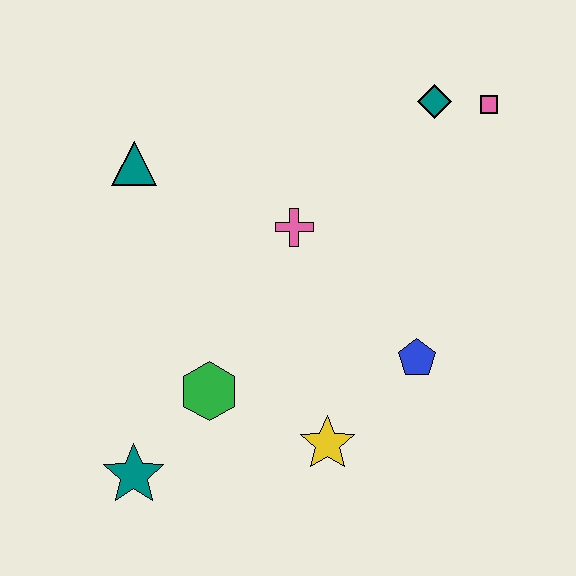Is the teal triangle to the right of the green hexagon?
No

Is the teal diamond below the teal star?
No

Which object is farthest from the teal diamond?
The teal star is farthest from the teal diamond.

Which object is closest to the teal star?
The green hexagon is closest to the teal star.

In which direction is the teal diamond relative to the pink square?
The teal diamond is to the left of the pink square.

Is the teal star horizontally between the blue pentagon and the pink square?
No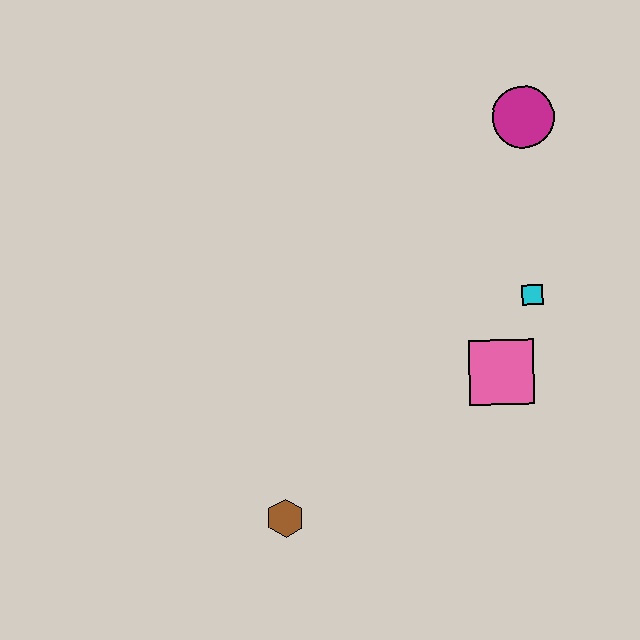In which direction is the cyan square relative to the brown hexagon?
The cyan square is to the right of the brown hexagon.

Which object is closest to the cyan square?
The pink square is closest to the cyan square.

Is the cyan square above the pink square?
Yes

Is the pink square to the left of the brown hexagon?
No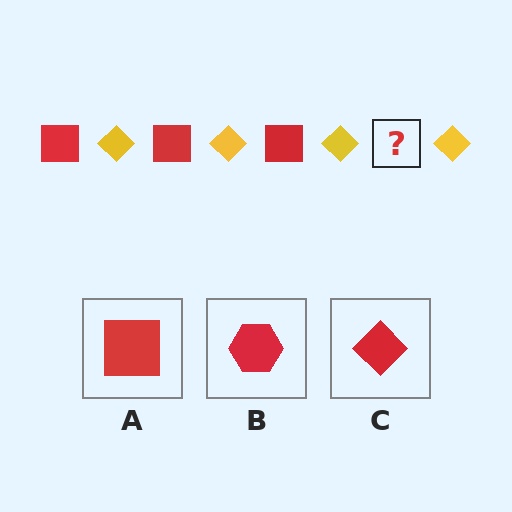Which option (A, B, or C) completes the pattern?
A.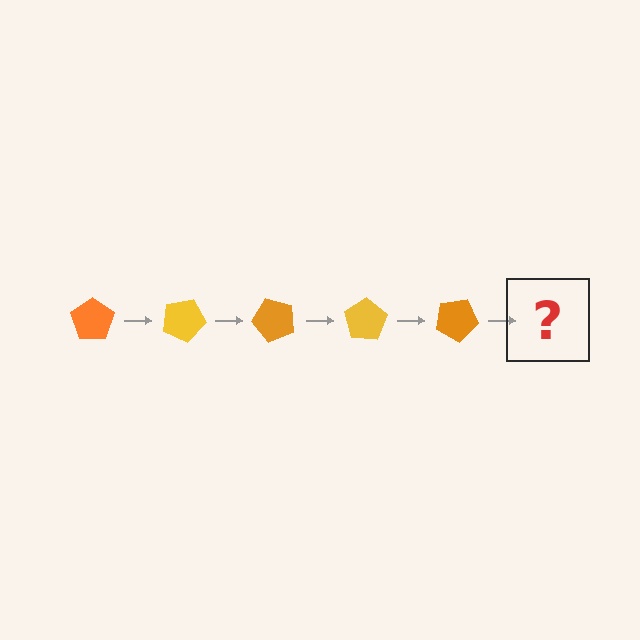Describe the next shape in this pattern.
It should be a yellow pentagon, rotated 125 degrees from the start.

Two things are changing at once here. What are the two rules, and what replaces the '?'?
The two rules are that it rotates 25 degrees each step and the color cycles through orange and yellow. The '?' should be a yellow pentagon, rotated 125 degrees from the start.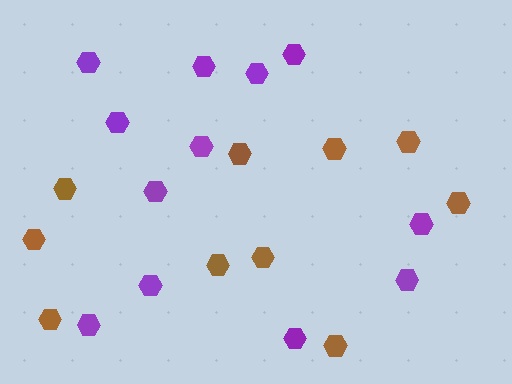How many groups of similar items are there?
There are 2 groups: one group of purple hexagons (12) and one group of brown hexagons (10).